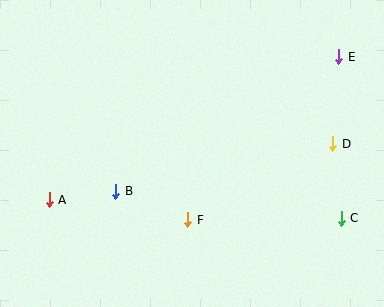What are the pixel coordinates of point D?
Point D is at (333, 143).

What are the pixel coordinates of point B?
Point B is at (116, 192).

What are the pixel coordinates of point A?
Point A is at (50, 200).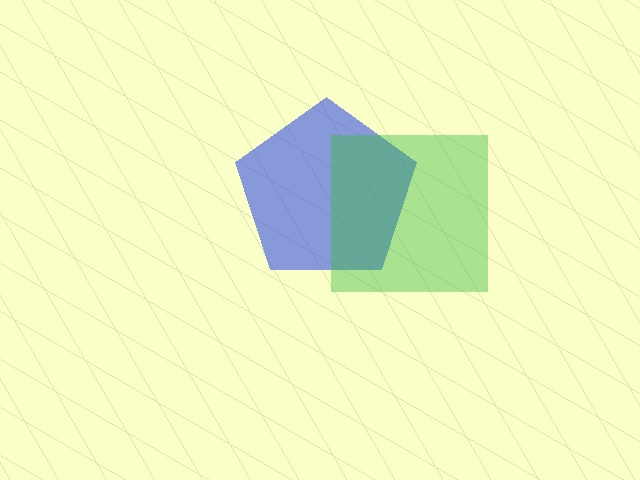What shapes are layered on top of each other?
The layered shapes are: a blue pentagon, a green square.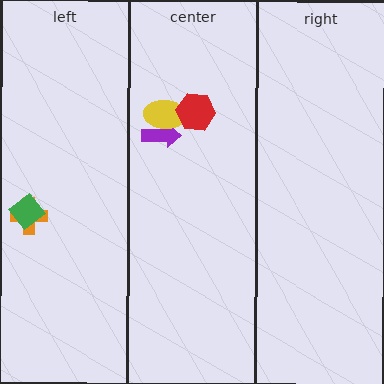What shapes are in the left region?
The orange cross, the green diamond.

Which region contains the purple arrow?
The center region.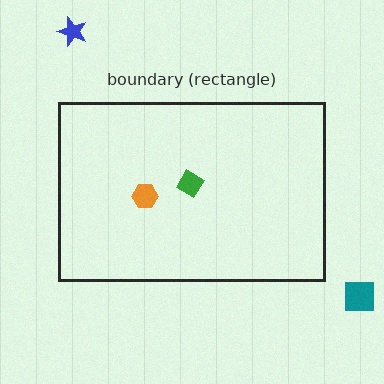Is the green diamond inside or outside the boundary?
Inside.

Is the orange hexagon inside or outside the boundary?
Inside.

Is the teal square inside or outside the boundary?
Outside.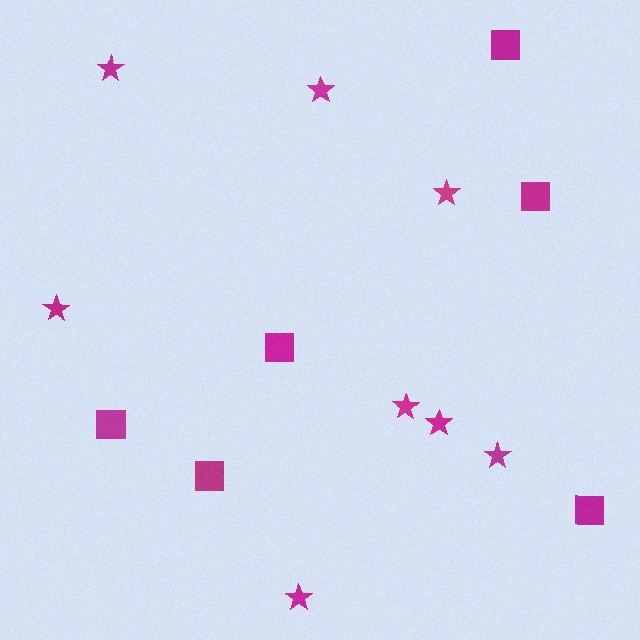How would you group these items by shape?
There are 2 groups: one group of stars (8) and one group of squares (6).